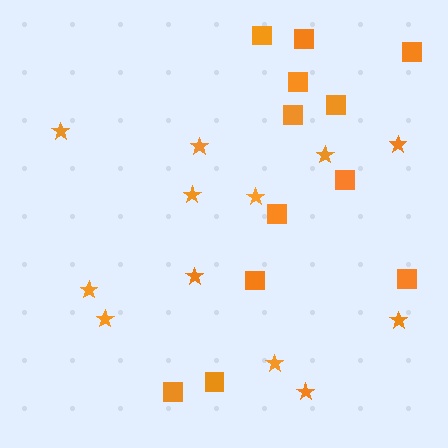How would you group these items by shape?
There are 2 groups: one group of stars (12) and one group of squares (12).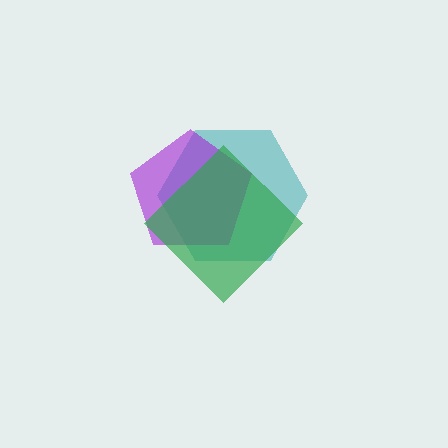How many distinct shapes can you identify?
There are 3 distinct shapes: a teal hexagon, a purple pentagon, a green diamond.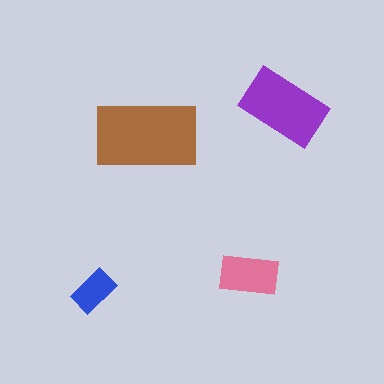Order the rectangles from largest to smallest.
the brown one, the purple one, the pink one, the blue one.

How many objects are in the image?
There are 4 objects in the image.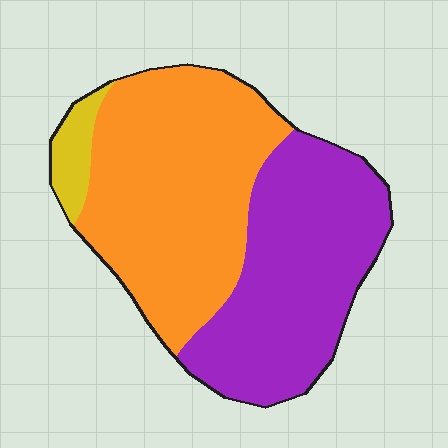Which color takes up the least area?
Yellow, at roughly 5%.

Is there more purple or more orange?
Orange.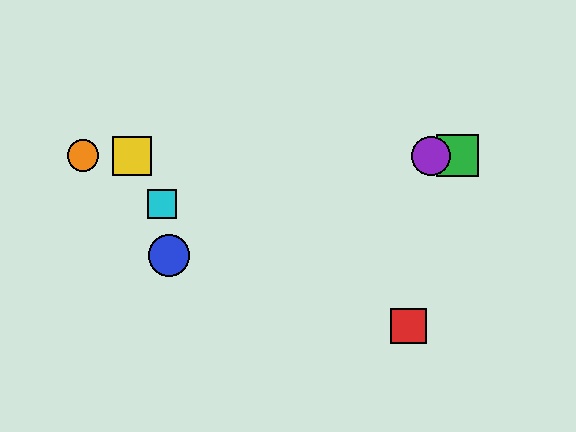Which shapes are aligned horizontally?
The green square, the yellow square, the purple circle, the orange circle are aligned horizontally.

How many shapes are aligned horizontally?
4 shapes (the green square, the yellow square, the purple circle, the orange circle) are aligned horizontally.